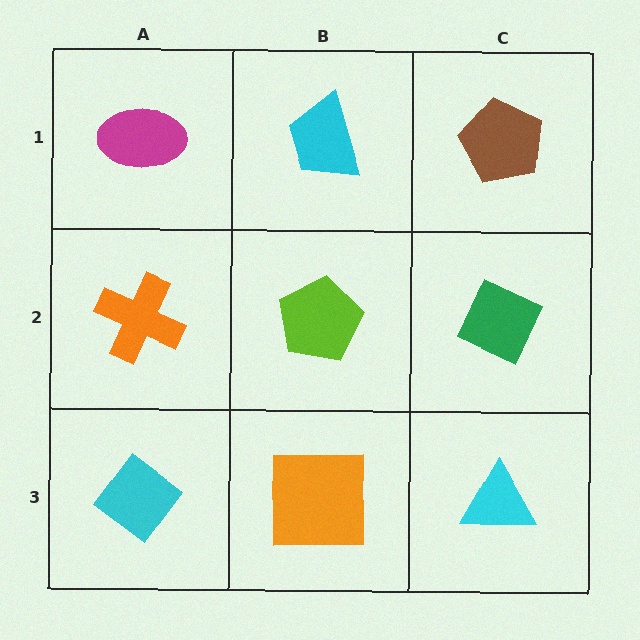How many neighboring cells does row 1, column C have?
2.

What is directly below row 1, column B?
A lime pentagon.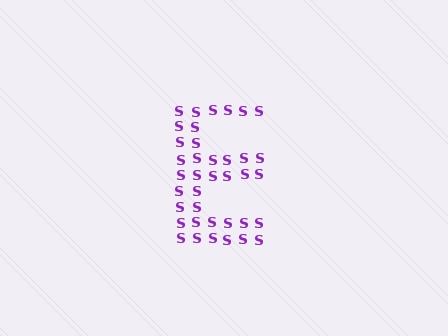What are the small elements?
The small elements are letter S's.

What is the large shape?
The large shape is the letter E.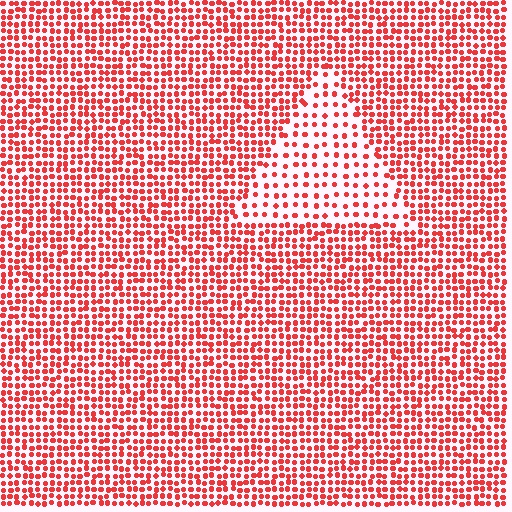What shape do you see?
I see a triangle.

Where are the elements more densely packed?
The elements are more densely packed outside the triangle boundary.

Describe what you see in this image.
The image contains small red elements arranged at two different densities. A triangle-shaped region is visible where the elements are less densely packed than the surrounding area.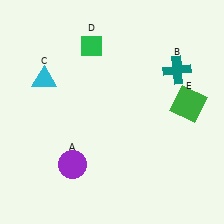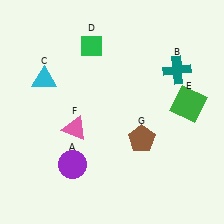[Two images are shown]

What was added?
A pink triangle (F), a brown pentagon (G) were added in Image 2.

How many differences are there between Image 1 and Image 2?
There are 2 differences between the two images.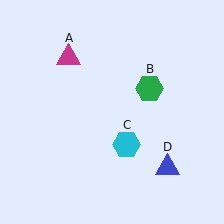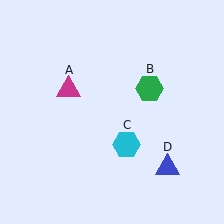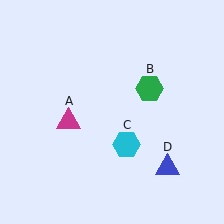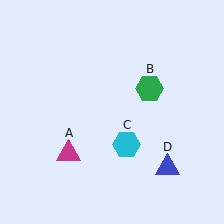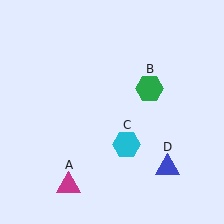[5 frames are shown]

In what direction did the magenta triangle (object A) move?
The magenta triangle (object A) moved down.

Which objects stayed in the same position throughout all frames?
Green hexagon (object B) and cyan hexagon (object C) and blue triangle (object D) remained stationary.